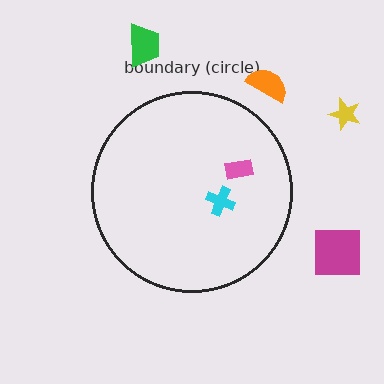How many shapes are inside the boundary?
2 inside, 4 outside.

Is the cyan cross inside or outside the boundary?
Inside.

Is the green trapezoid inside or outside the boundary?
Outside.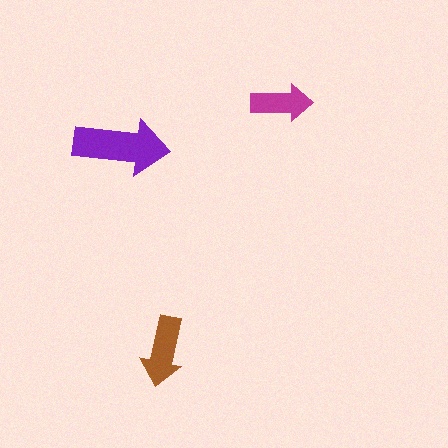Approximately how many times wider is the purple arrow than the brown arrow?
About 1.5 times wider.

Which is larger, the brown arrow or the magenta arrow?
The brown one.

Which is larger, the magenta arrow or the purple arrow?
The purple one.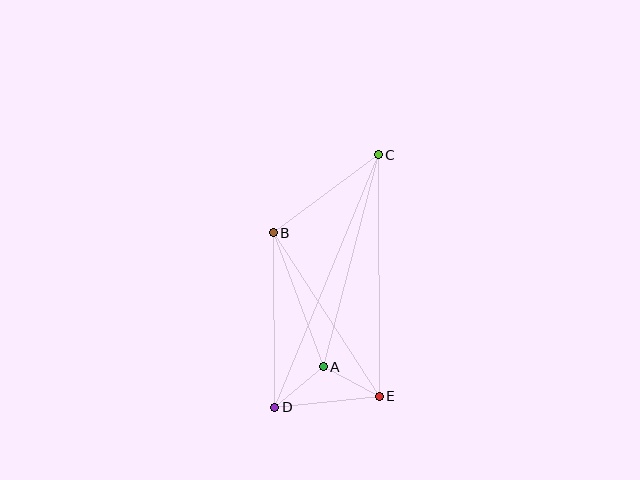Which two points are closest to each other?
Points A and D are closest to each other.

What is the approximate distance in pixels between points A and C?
The distance between A and C is approximately 219 pixels.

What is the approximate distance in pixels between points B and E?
The distance between B and E is approximately 195 pixels.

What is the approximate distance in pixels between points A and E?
The distance between A and E is approximately 64 pixels.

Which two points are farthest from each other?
Points C and D are farthest from each other.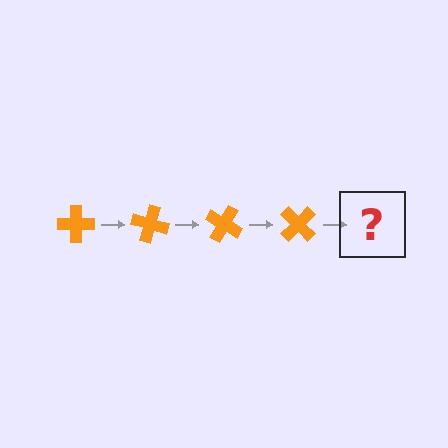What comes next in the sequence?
The next element should be an orange cross rotated 60 degrees.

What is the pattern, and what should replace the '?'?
The pattern is that the cross rotates 15 degrees each step. The '?' should be an orange cross rotated 60 degrees.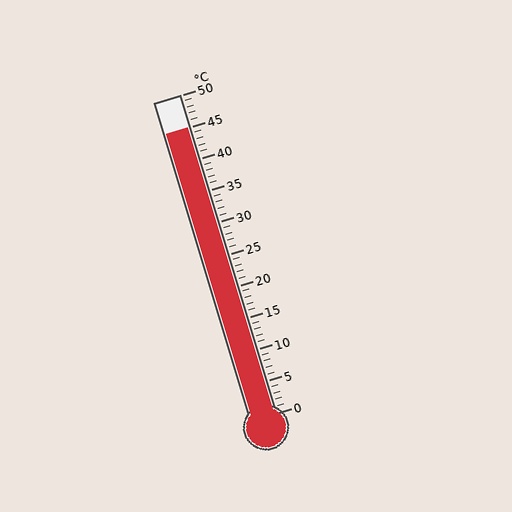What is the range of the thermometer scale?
The thermometer scale ranges from 0°C to 50°C.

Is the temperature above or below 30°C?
The temperature is above 30°C.